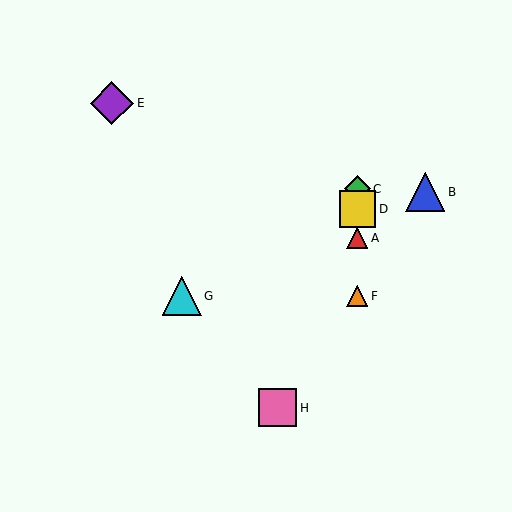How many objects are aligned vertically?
4 objects (A, C, D, F) are aligned vertically.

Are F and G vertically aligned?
No, F is at x≈357 and G is at x≈182.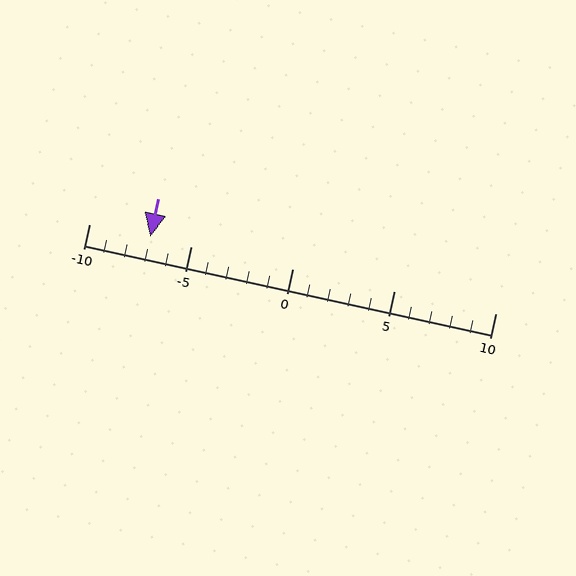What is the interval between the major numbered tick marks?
The major tick marks are spaced 5 units apart.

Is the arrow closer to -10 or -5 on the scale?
The arrow is closer to -5.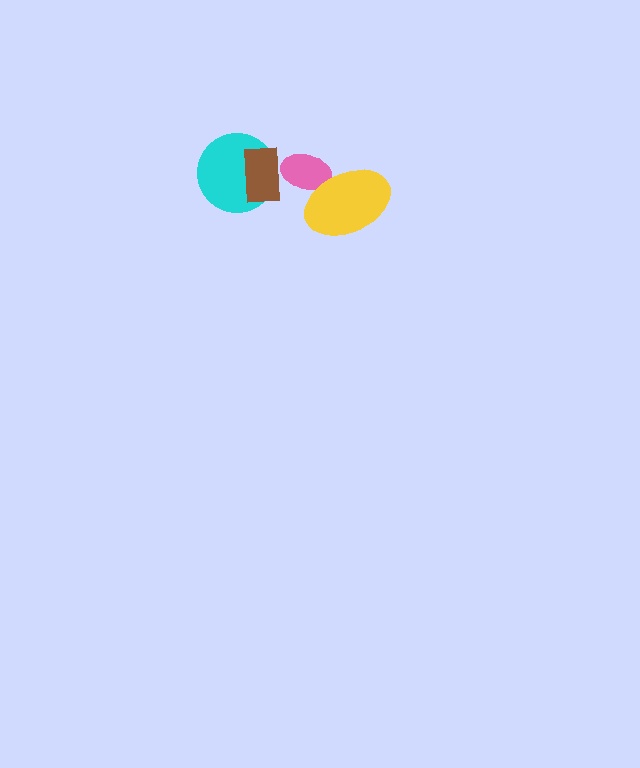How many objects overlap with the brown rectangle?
2 objects overlap with the brown rectangle.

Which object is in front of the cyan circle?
The brown rectangle is in front of the cyan circle.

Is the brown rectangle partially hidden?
Yes, it is partially covered by another shape.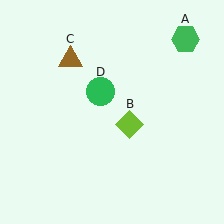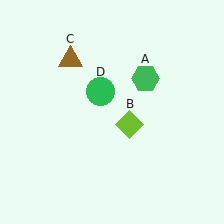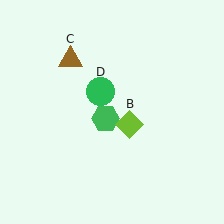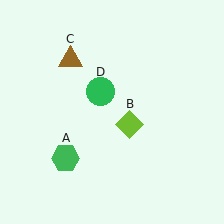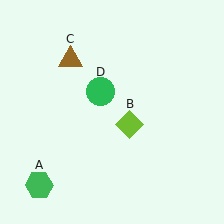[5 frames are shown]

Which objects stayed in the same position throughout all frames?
Lime diamond (object B) and brown triangle (object C) and green circle (object D) remained stationary.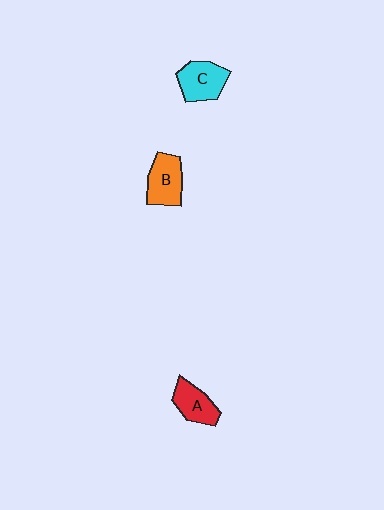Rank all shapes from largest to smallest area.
From largest to smallest: C (cyan), B (orange), A (red).